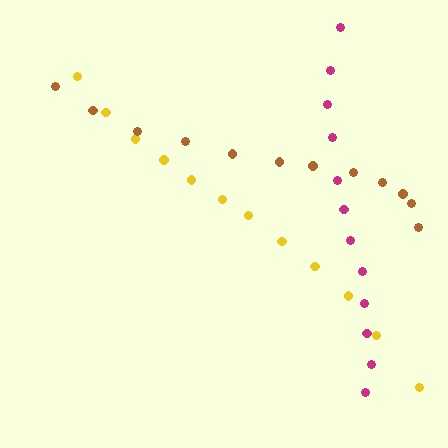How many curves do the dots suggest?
There are 3 distinct paths.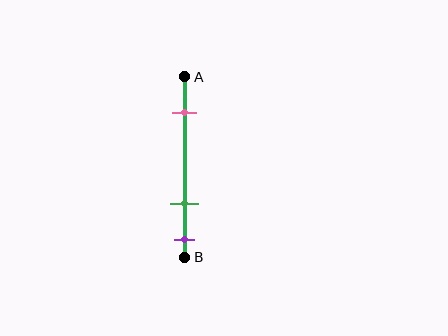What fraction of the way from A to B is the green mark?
The green mark is approximately 70% (0.7) of the way from A to B.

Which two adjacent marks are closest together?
The green and purple marks are the closest adjacent pair.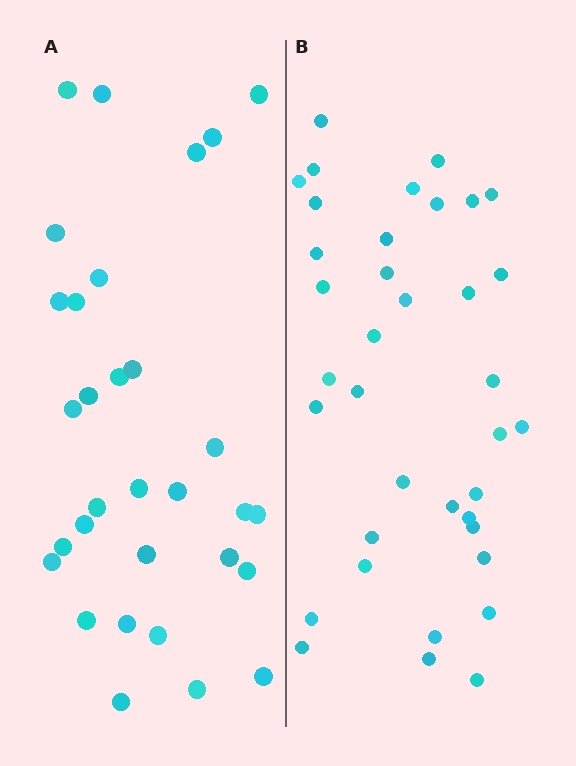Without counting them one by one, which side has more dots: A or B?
Region B (the right region) has more dots.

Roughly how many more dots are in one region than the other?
Region B has about 6 more dots than region A.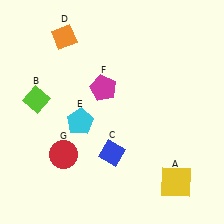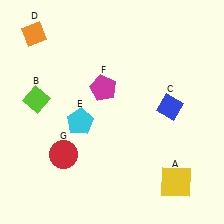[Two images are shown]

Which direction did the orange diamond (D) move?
The orange diamond (D) moved left.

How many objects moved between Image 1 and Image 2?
2 objects moved between the two images.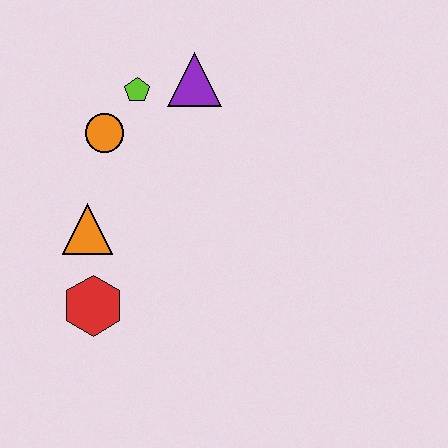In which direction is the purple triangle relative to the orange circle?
The purple triangle is to the right of the orange circle.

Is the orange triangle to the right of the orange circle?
No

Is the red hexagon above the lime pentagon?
No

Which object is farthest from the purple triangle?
The red hexagon is farthest from the purple triangle.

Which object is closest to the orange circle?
The lime pentagon is closest to the orange circle.